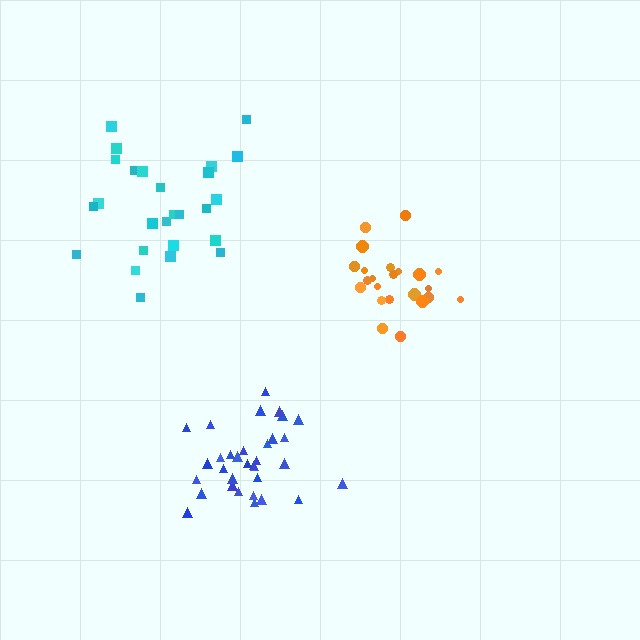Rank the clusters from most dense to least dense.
blue, orange, cyan.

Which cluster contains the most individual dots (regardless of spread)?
Blue (33).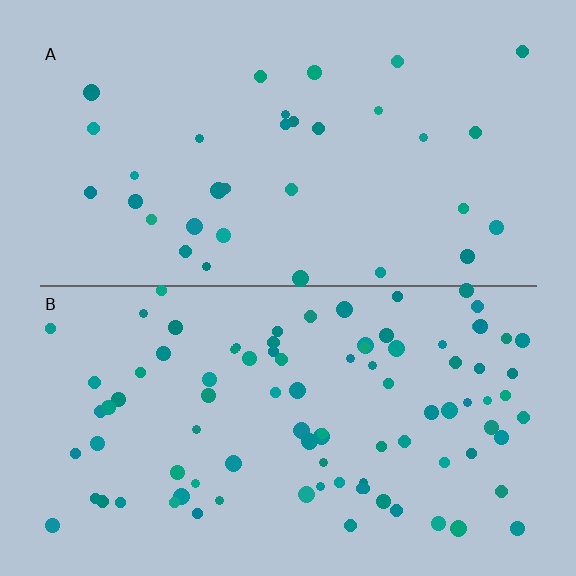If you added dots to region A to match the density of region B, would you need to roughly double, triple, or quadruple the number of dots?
Approximately triple.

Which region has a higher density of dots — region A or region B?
B (the bottom).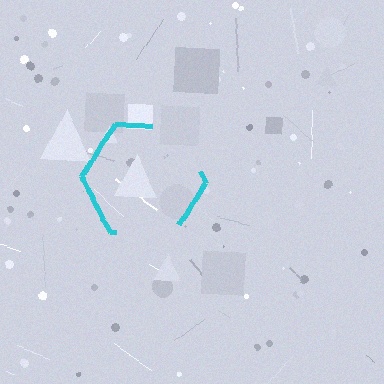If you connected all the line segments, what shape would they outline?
They would outline a hexagon.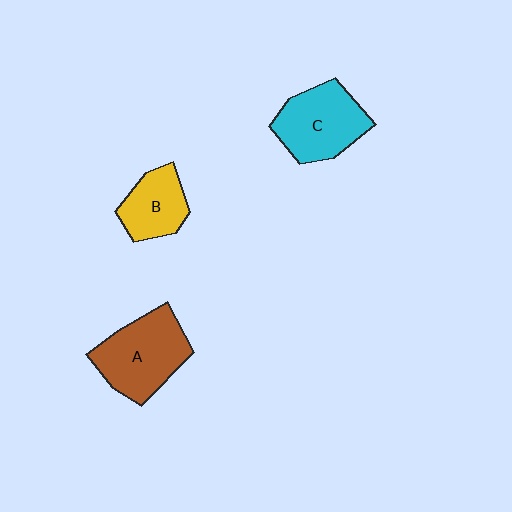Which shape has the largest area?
Shape A (brown).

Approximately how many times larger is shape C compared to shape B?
Approximately 1.4 times.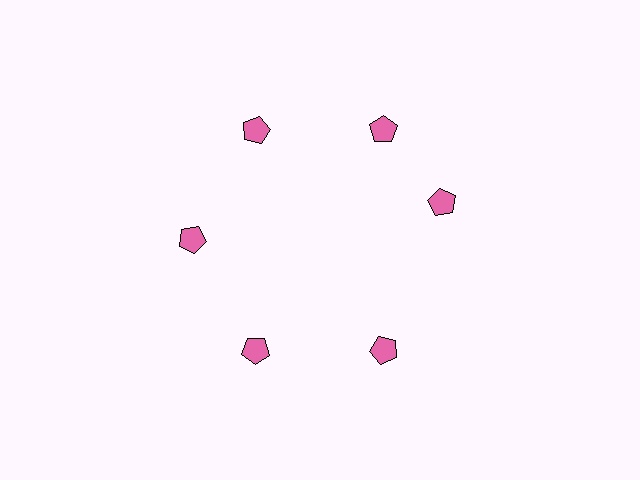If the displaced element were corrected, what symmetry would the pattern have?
It would have 6-fold rotational symmetry — the pattern would map onto itself every 60 degrees.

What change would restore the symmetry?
The symmetry would be restored by rotating it back into even spacing with its neighbors so that all 6 pentagons sit at equal angles and equal distance from the center.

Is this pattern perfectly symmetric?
No. The 6 pink pentagons are arranged in a ring, but one element near the 3 o'clock position is rotated out of alignment along the ring, breaking the 6-fold rotational symmetry.